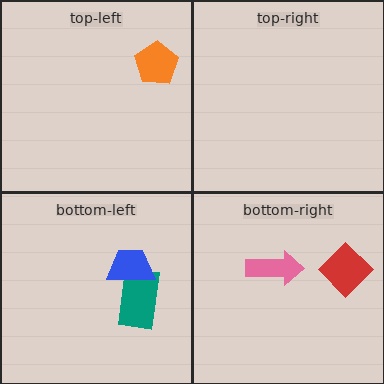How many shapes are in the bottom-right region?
2.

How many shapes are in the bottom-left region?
2.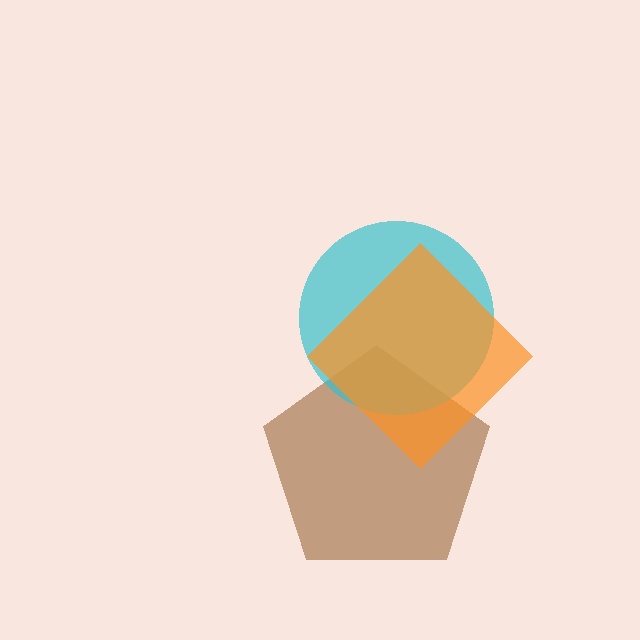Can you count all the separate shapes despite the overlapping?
Yes, there are 3 separate shapes.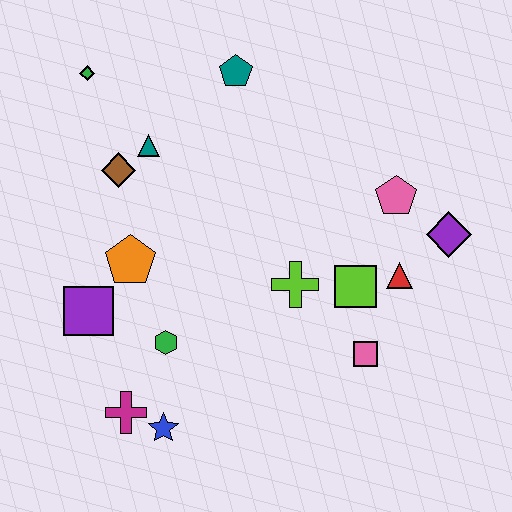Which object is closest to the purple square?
The orange pentagon is closest to the purple square.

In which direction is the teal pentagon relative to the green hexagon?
The teal pentagon is above the green hexagon.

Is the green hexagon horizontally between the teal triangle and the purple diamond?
Yes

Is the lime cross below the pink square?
No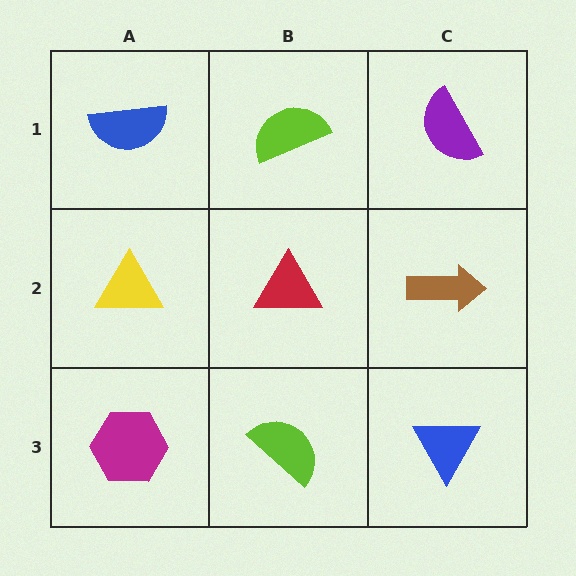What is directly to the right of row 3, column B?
A blue triangle.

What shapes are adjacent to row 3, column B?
A red triangle (row 2, column B), a magenta hexagon (row 3, column A), a blue triangle (row 3, column C).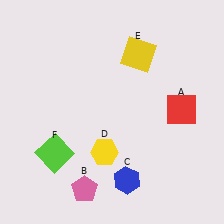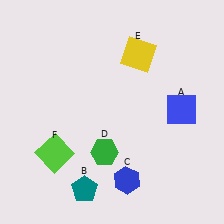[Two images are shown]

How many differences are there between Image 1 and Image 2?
There are 3 differences between the two images.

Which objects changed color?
A changed from red to blue. B changed from pink to teal. D changed from yellow to green.